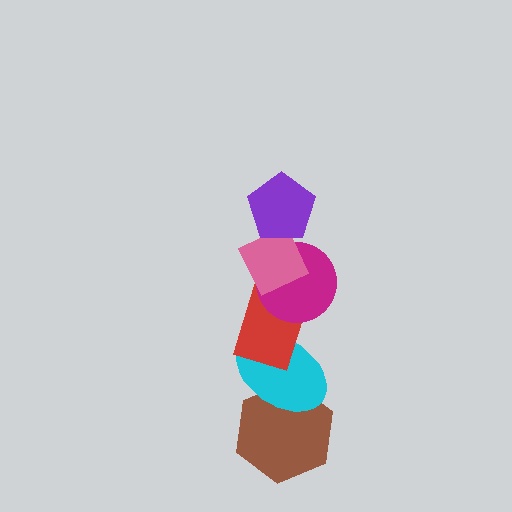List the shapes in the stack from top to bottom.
From top to bottom: the purple pentagon, the pink diamond, the magenta circle, the red rectangle, the cyan ellipse, the brown hexagon.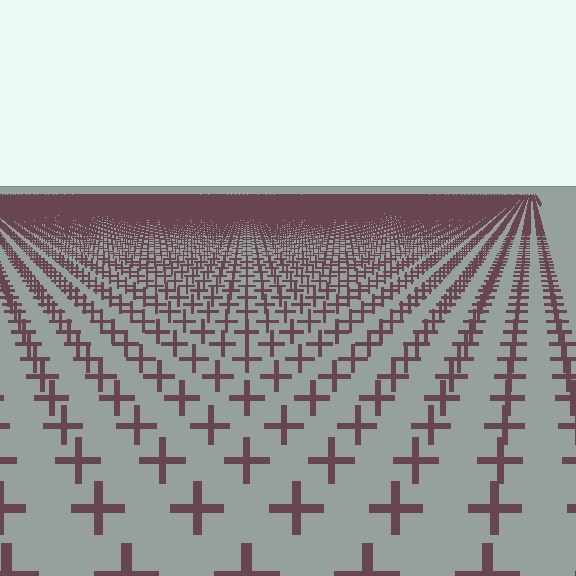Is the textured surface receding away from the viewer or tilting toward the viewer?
The surface is receding away from the viewer. Texture elements get smaller and denser toward the top.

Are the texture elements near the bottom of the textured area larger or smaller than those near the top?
Larger. Near the bottom, elements are closer to the viewer and appear at a bigger on-screen size.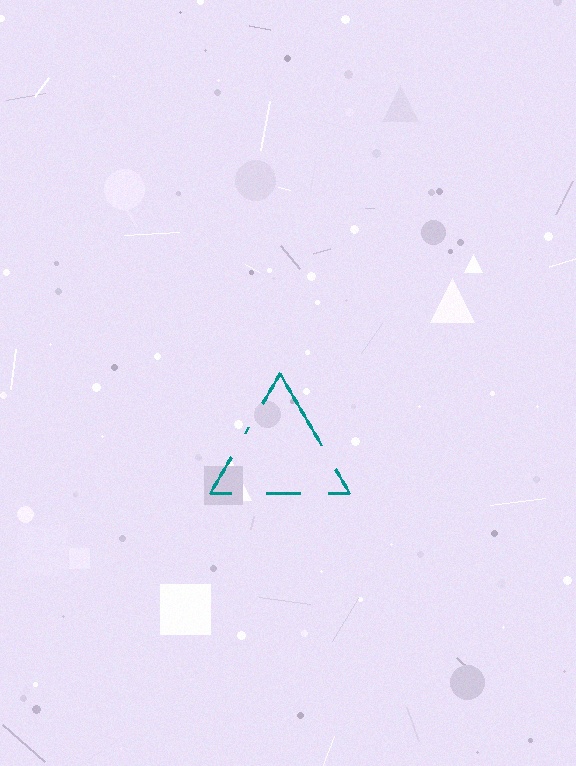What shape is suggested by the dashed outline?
The dashed outline suggests a triangle.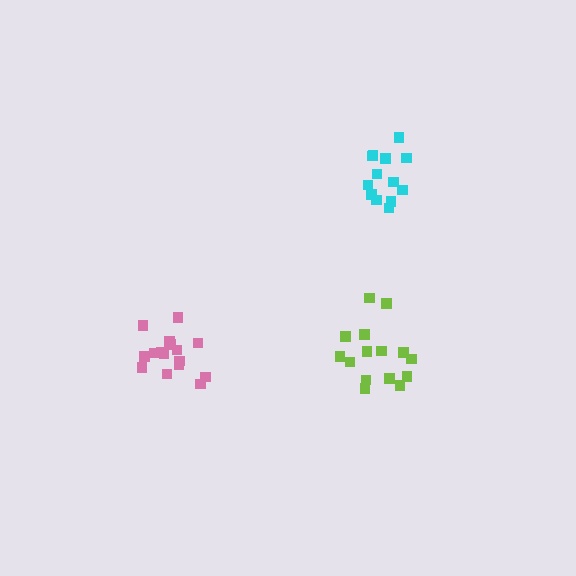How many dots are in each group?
Group 1: 15 dots, Group 2: 13 dots, Group 3: 16 dots (44 total).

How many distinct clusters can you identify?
There are 3 distinct clusters.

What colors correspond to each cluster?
The clusters are colored: lime, cyan, pink.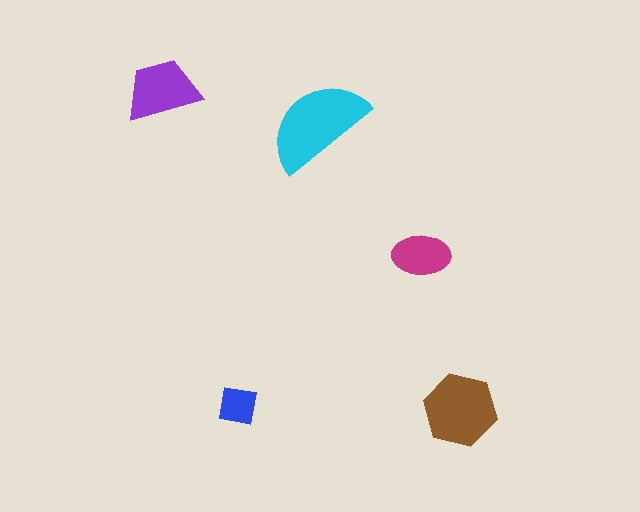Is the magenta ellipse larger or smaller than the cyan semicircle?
Smaller.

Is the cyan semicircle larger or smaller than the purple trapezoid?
Larger.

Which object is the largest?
The cyan semicircle.